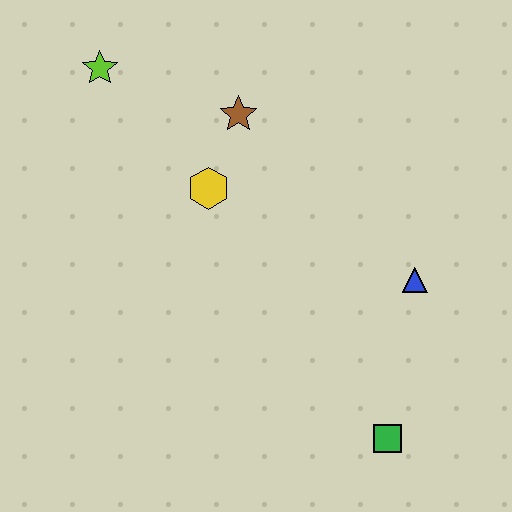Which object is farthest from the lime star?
The green square is farthest from the lime star.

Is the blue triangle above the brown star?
No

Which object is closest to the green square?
The blue triangle is closest to the green square.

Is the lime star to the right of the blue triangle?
No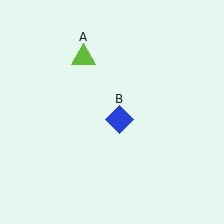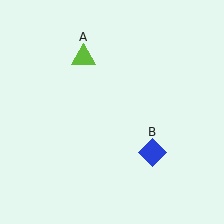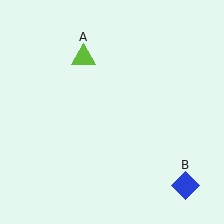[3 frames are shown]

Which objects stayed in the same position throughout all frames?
Lime triangle (object A) remained stationary.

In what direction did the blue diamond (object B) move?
The blue diamond (object B) moved down and to the right.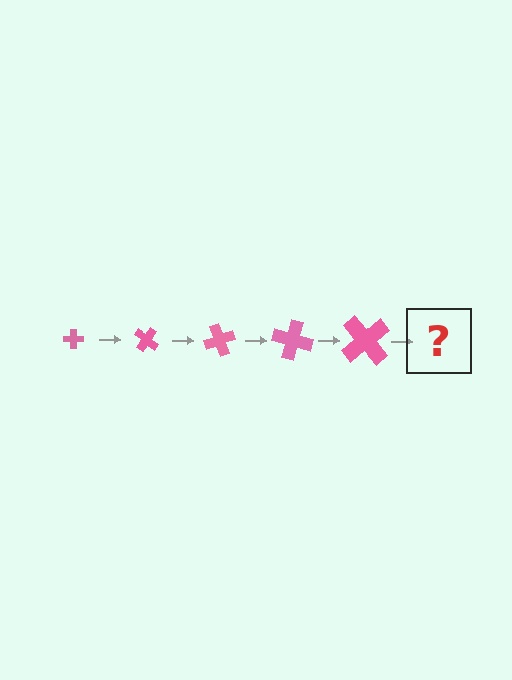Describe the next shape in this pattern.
It should be a cross, larger than the previous one and rotated 175 degrees from the start.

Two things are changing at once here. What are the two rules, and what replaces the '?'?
The two rules are that the cross grows larger each step and it rotates 35 degrees each step. The '?' should be a cross, larger than the previous one and rotated 175 degrees from the start.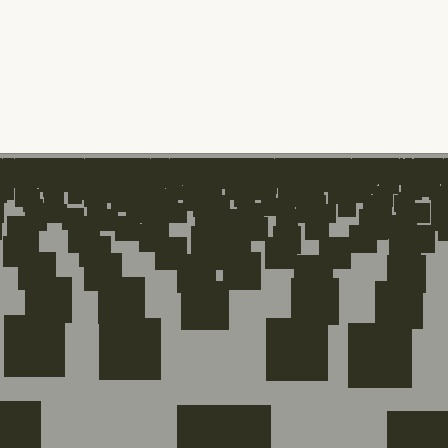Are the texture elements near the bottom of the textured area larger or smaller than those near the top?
Larger. Near the bottom, elements are closer to the viewer and appear at a bigger on-screen size.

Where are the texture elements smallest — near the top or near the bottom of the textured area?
Near the top.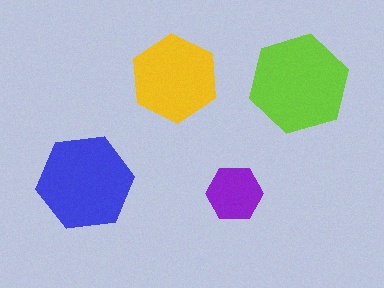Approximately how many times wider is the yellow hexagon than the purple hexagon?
About 1.5 times wider.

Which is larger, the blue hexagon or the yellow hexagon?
The blue one.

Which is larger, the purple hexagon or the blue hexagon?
The blue one.